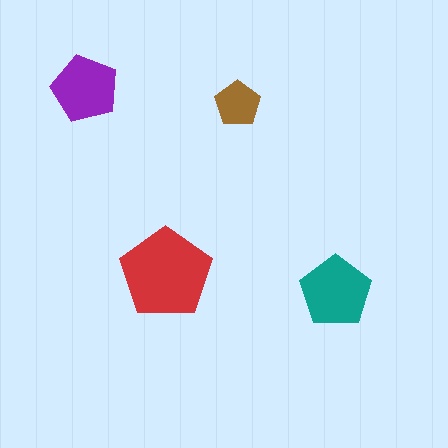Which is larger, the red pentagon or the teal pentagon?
The red one.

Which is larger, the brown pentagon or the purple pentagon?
The purple one.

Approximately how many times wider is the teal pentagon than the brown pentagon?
About 1.5 times wider.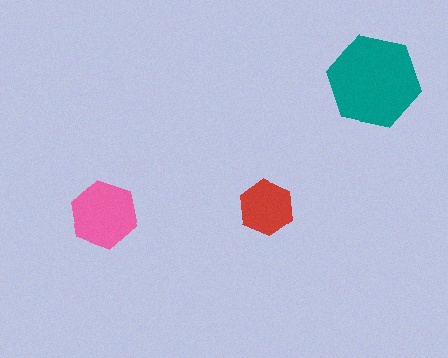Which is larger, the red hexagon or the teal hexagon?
The teal one.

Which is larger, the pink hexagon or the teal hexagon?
The teal one.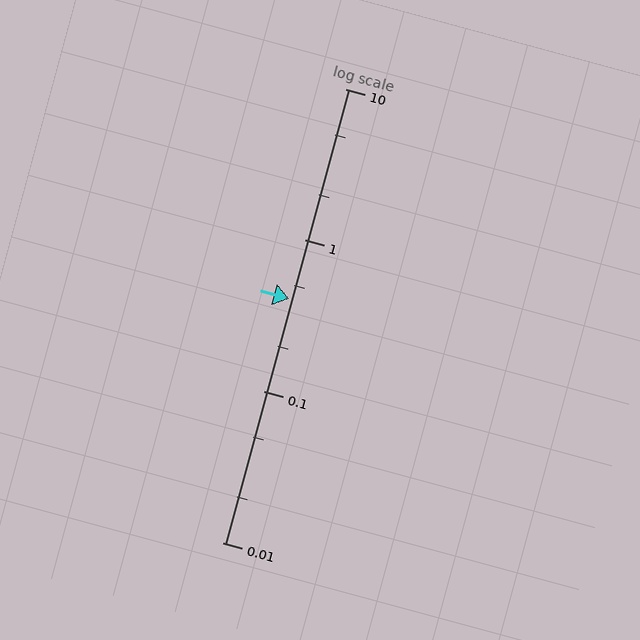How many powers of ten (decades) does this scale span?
The scale spans 3 decades, from 0.01 to 10.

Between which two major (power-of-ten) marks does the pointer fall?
The pointer is between 0.1 and 1.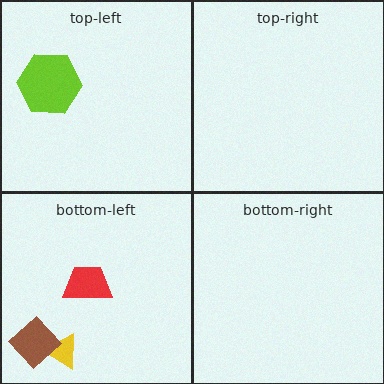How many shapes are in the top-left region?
1.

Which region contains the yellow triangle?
The bottom-left region.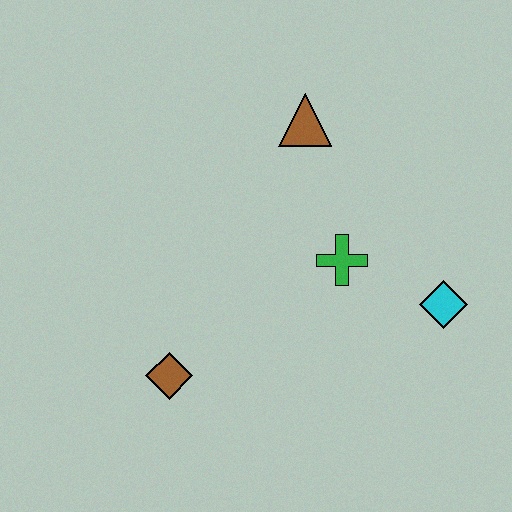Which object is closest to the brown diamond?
The green cross is closest to the brown diamond.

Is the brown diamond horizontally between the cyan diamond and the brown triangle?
No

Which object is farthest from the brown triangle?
The brown diamond is farthest from the brown triangle.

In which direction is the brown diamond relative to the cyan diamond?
The brown diamond is to the left of the cyan diamond.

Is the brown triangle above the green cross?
Yes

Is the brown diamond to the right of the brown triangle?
No